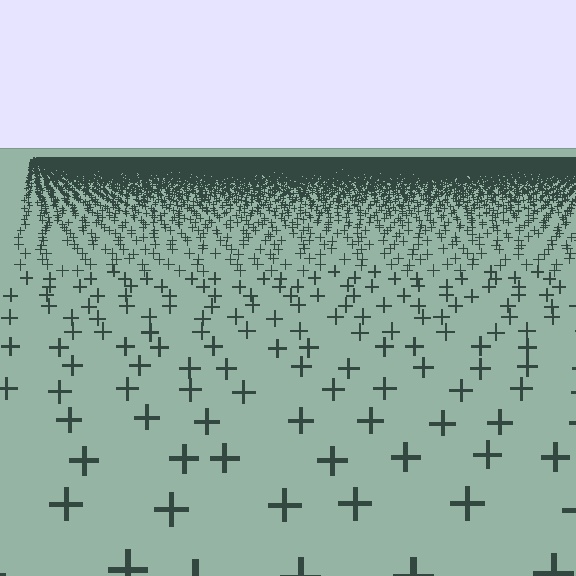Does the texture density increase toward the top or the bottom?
Density increases toward the top.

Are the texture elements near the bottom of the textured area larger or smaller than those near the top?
Larger. Near the bottom, elements are closer to the viewer and appear at a bigger on-screen size.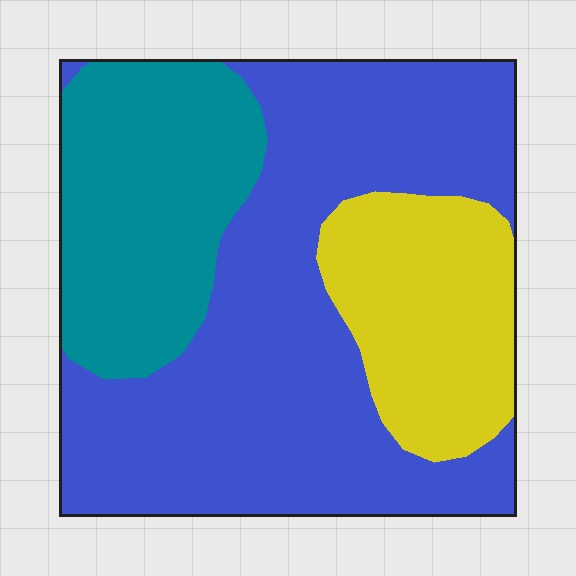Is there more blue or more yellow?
Blue.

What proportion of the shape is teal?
Teal covers roughly 25% of the shape.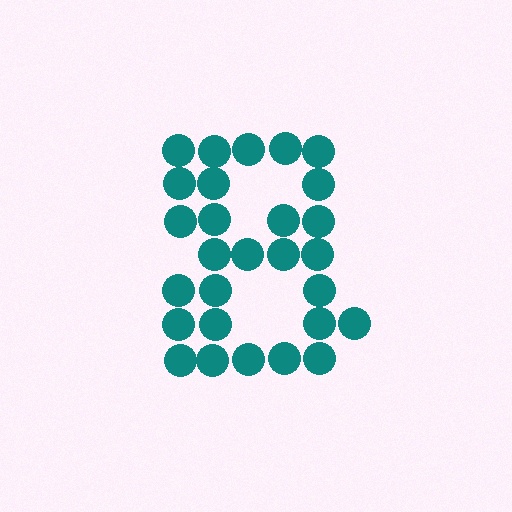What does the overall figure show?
The overall figure shows the digit 8.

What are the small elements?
The small elements are circles.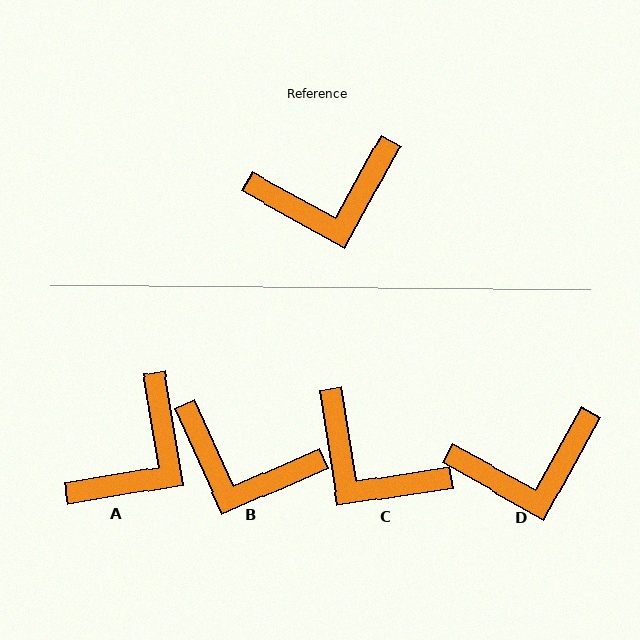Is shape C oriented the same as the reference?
No, it is off by about 52 degrees.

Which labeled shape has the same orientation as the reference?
D.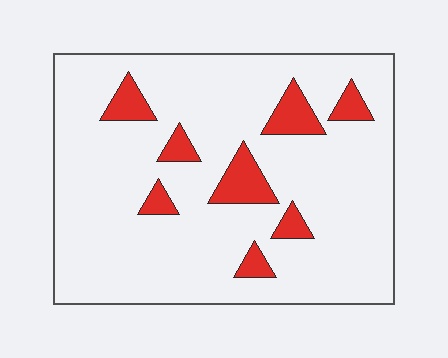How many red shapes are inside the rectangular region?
8.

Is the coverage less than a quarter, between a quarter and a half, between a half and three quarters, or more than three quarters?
Less than a quarter.